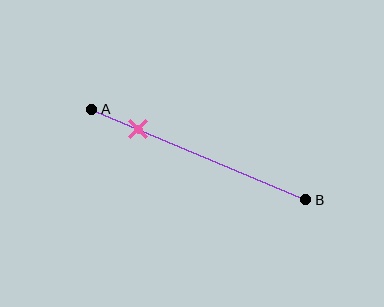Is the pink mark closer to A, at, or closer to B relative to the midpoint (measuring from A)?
The pink mark is closer to point A than the midpoint of segment AB.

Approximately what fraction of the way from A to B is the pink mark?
The pink mark is approximately 20% of the way from A to B.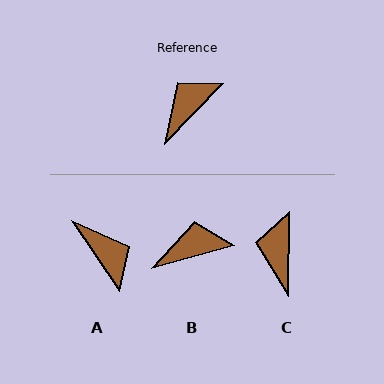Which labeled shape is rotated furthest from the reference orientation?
A, about 101 degrees away.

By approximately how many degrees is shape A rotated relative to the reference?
Approximately 101 degrees clockwise.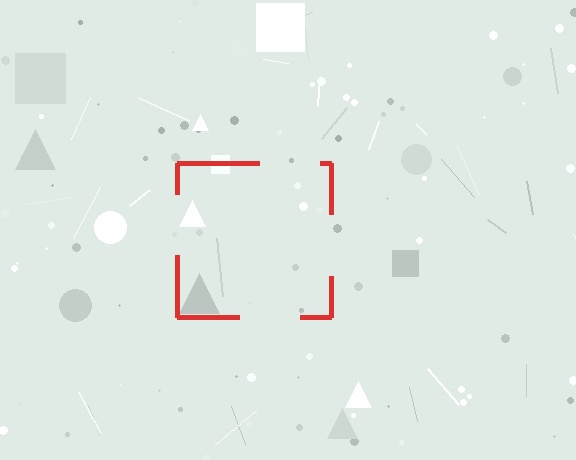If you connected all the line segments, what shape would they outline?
They would outline a square.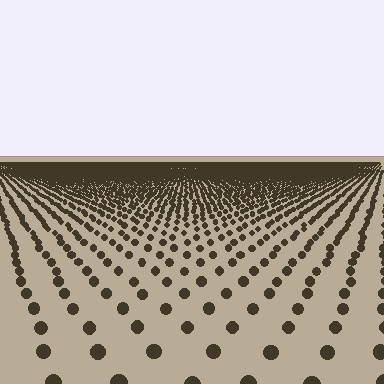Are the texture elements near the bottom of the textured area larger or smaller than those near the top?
Larger. Near the bottom, elements are closer to the viewer and appear at a bigger on-screen size.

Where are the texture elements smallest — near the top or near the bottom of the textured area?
Near the top.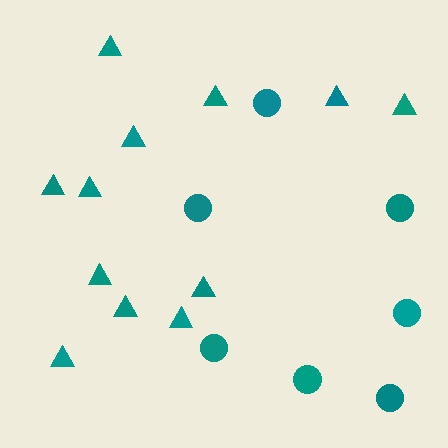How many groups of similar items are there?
There are 2 groups: one group of triangles (12) and one group of circles (7).